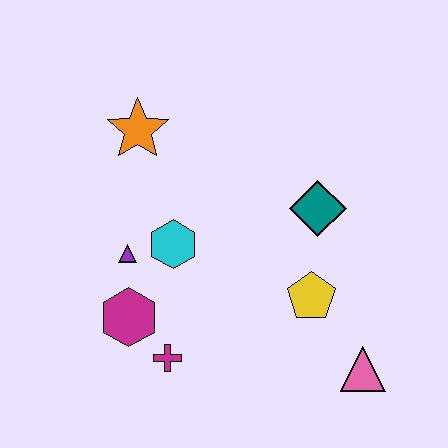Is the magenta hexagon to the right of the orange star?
No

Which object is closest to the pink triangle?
The yellow pentagon is closest to the pink triangle.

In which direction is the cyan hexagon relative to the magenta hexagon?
The cyan hexagon is above the magenta hexagon.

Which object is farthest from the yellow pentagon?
The orange star is farthest from the yellow pentagon.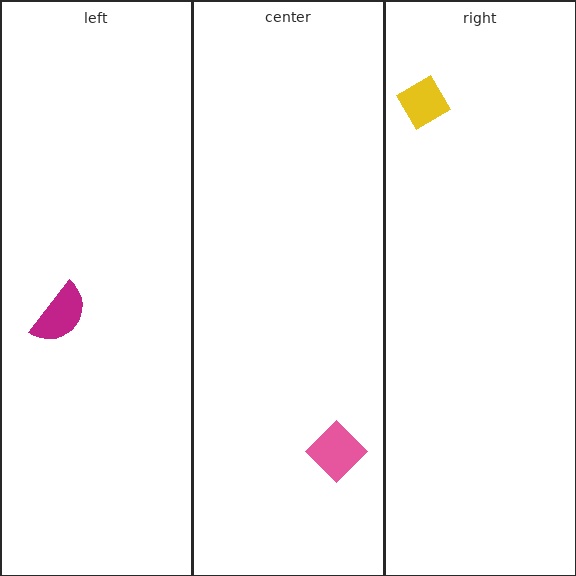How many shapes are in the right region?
1.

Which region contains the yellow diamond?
The right region.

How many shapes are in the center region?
1.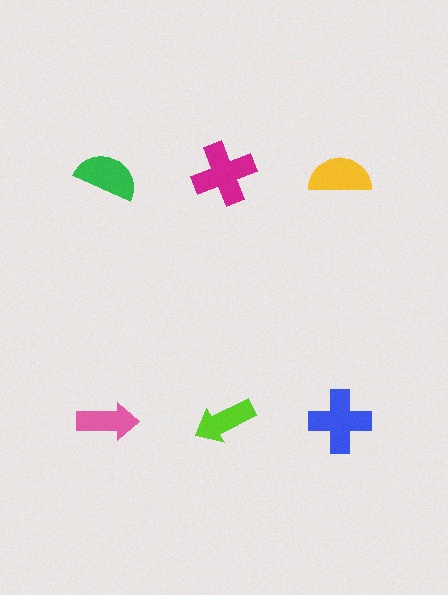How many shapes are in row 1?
3 shapes.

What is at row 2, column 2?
A lime arrow.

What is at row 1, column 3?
A yellow semicircle.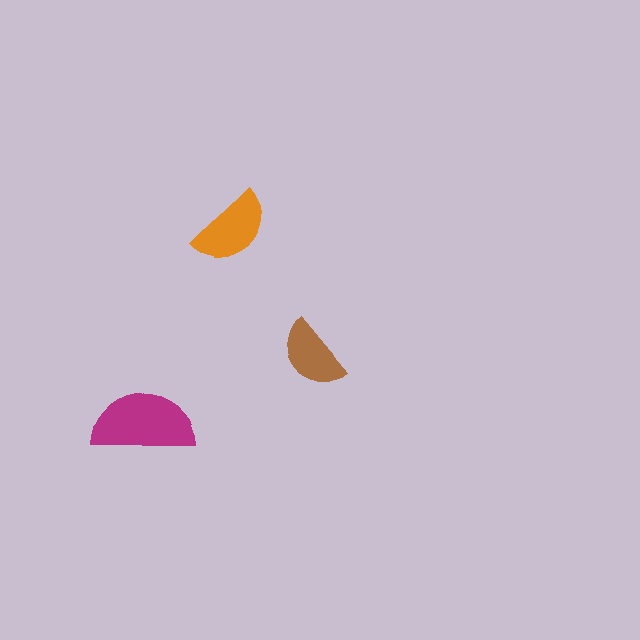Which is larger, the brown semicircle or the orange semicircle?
The orange one.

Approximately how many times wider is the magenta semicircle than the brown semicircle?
About 1.5 times wider.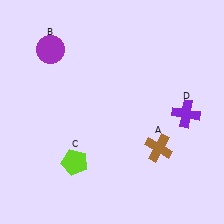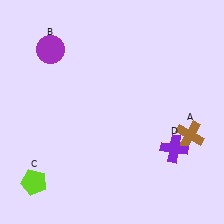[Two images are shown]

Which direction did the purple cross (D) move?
The purple cross (D) moved down.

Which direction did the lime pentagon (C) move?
The lime pentagon (C) moved left.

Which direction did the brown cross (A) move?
The brown cross (A) moved right.